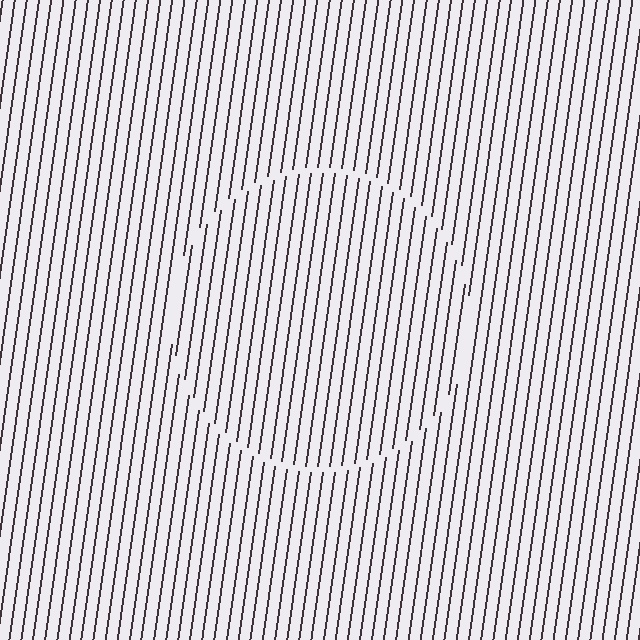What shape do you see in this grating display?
An illusory circle. The interior of the shape contains the same grating, shifted by half a period — the contour is defined by the phase discontinuity where line-ends from the inner and outer gratings abut.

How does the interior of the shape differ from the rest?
The interior of the shape contains the same grating, shifted by half a period — the contour is defined by the phase discontinuity where line-ends from the inner and outer gratings abut.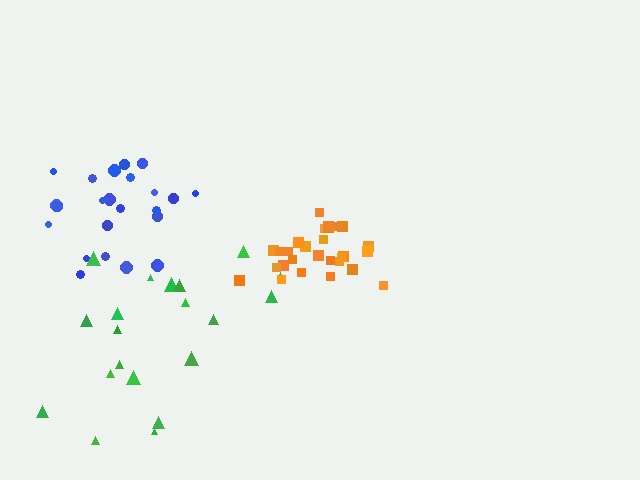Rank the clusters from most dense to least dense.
orange, blue, green.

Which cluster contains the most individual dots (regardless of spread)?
Orange (29).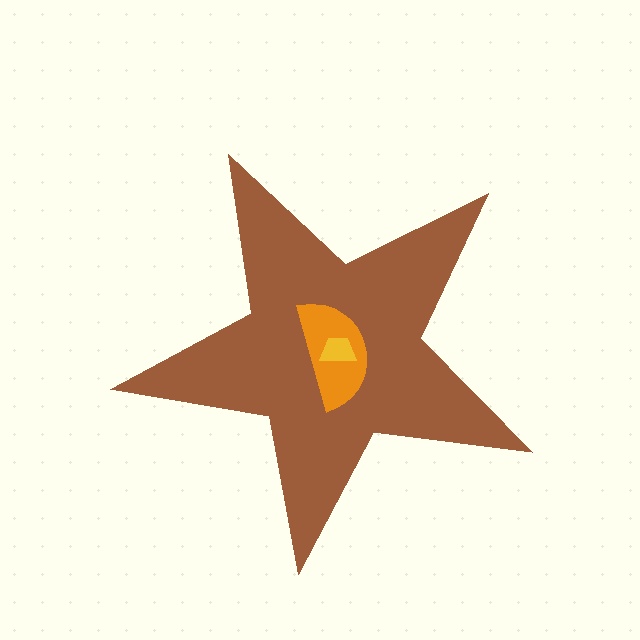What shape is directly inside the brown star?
The orange semicircle.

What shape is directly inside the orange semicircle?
The yellow trapezoid.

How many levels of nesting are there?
3.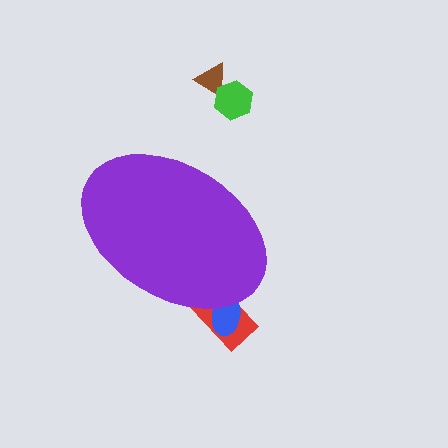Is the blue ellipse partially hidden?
Yes, the blue ellipse is partially hidden behind the purple ellipse.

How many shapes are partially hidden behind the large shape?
2 shapes are partially hidden.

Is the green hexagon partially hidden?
No, the green hexagon is fully visible.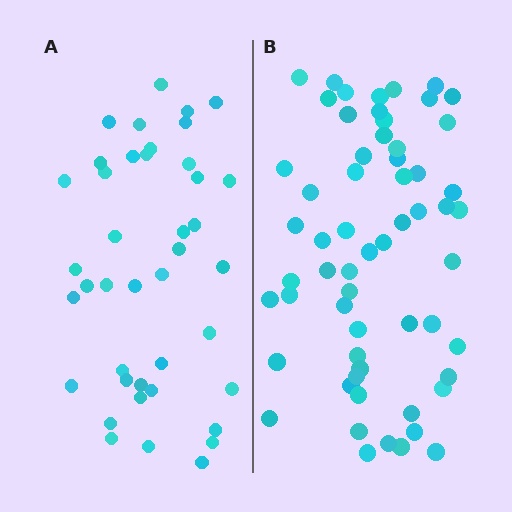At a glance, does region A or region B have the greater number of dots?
Region B (the right region) has more dots.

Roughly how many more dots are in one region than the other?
Region B has approximately 20 more dots than region A.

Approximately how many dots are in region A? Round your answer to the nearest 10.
About 40 dots. (The exact count is 41, which rounds to 40.)